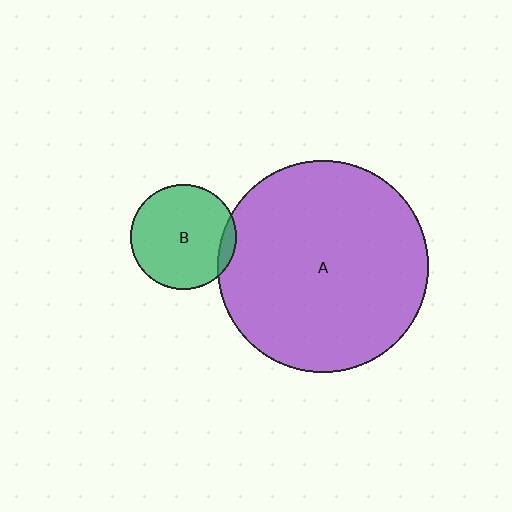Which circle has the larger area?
Circle A (purple).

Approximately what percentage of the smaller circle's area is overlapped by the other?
Approximately 10%.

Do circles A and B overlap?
Yes.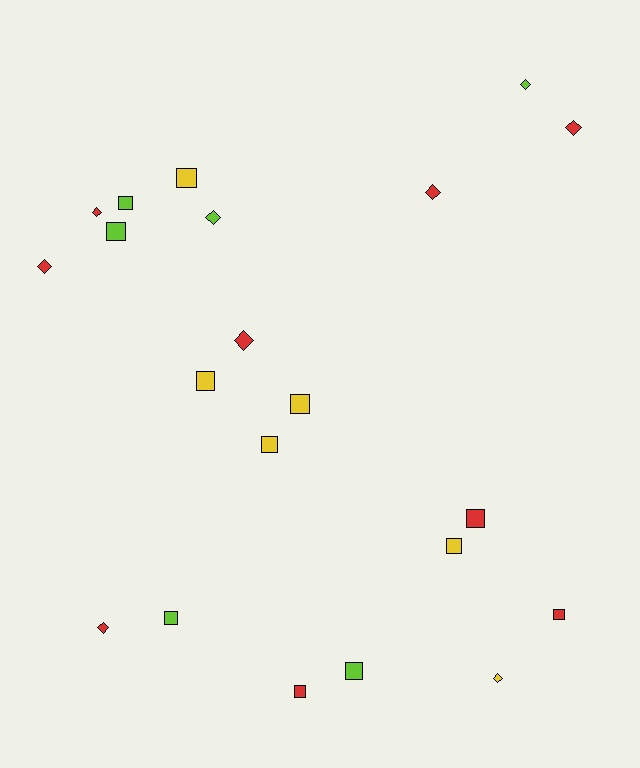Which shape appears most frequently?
Square, with 12 objects.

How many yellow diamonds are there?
There is 1 yellow diamond.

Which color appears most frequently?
Red, with 9 objects.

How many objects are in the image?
There are 21 objects.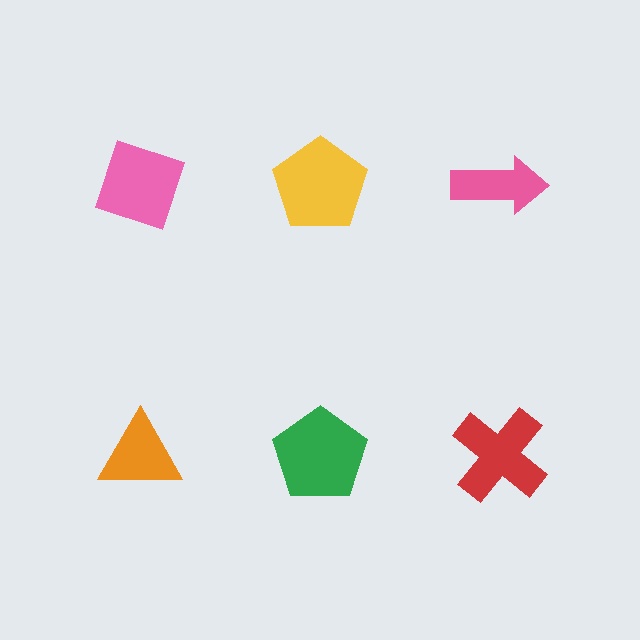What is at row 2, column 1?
An orange triangle.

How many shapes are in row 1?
3 shapes.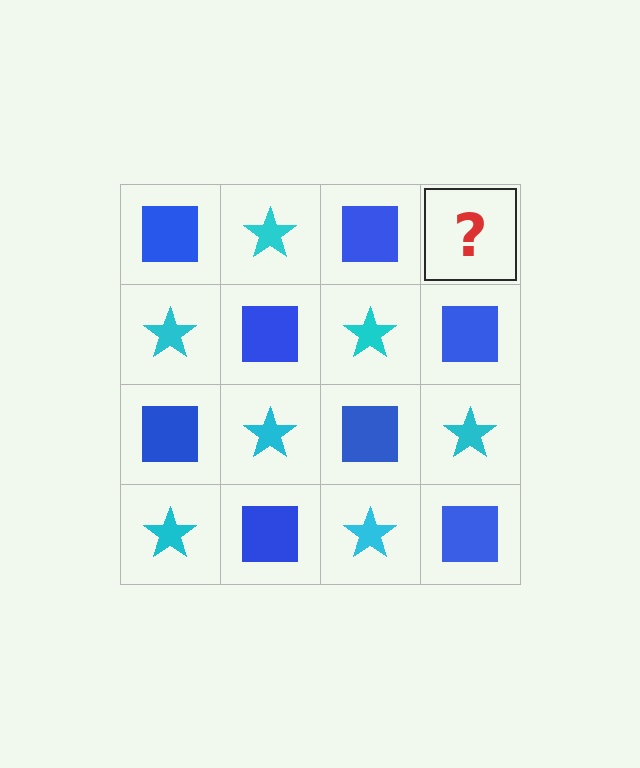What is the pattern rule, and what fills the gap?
The rule is that it alternates blue square and cyan star in a checkerboard pattern. The gap should be filled with a cyan star.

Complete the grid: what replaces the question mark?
The question mark should be replaced with a cyan star.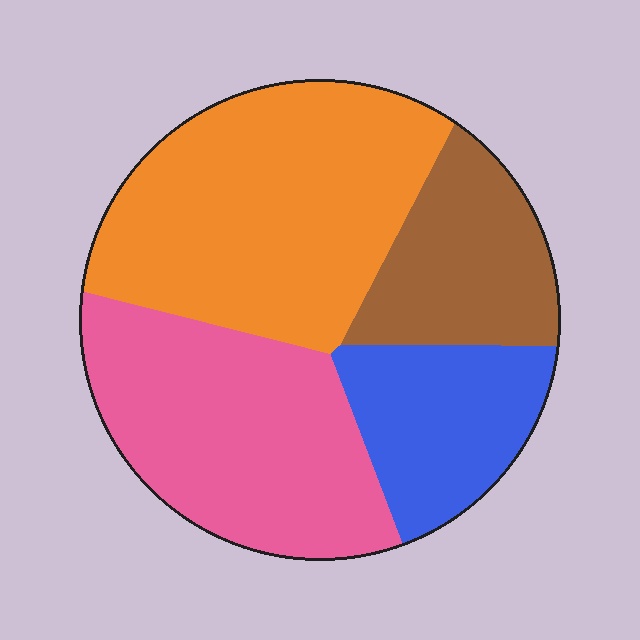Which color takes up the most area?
Orange, at roughly 35%.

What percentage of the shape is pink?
Pink takes up between a quarter and a half of the shape.